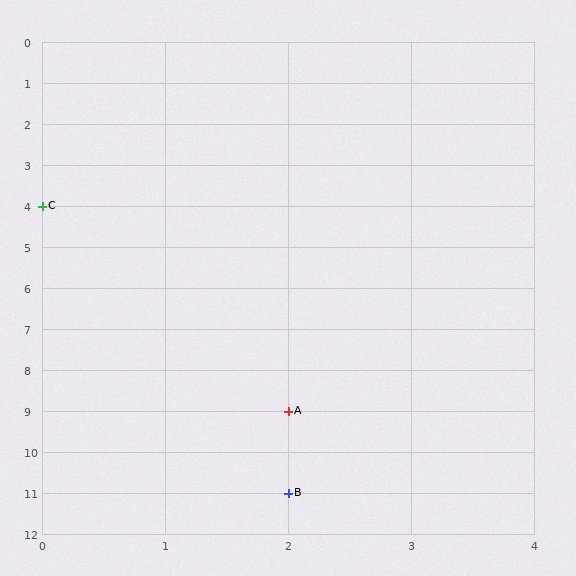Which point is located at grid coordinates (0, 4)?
Point C is at (0, 4).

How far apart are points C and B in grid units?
Points C and B are 2 columns and 7 rows apart (about 7.3 grid units diagonally).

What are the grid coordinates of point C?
Point C is at grid coordinates (0, 4).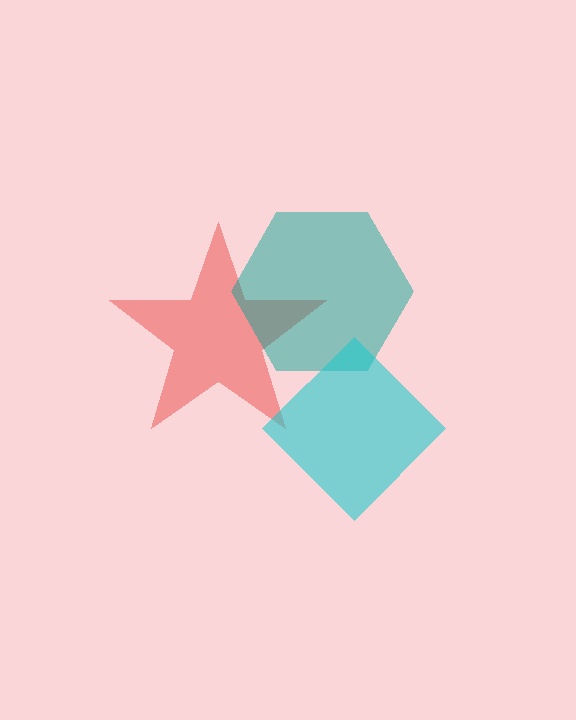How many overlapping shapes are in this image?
There are 3 overlapping shapes in the image.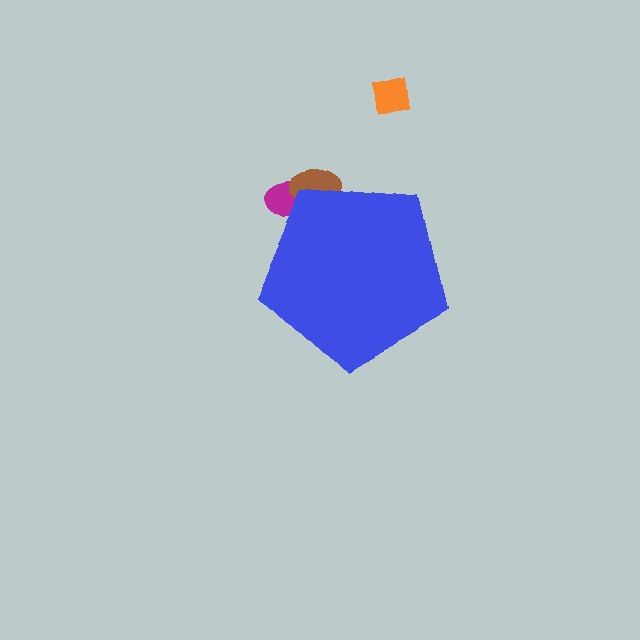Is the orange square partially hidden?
No, the orange square is fully visible.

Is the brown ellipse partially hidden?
Yes, the brown ellipse is partially hidden behind the blue pentagon.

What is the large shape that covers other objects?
A blue pentagon.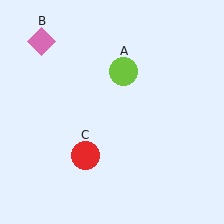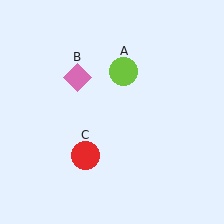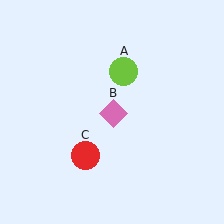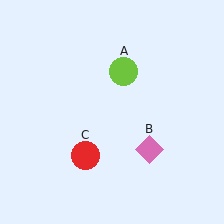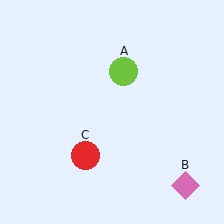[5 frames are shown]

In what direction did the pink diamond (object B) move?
The pink diamond (object B) moved down and to the right.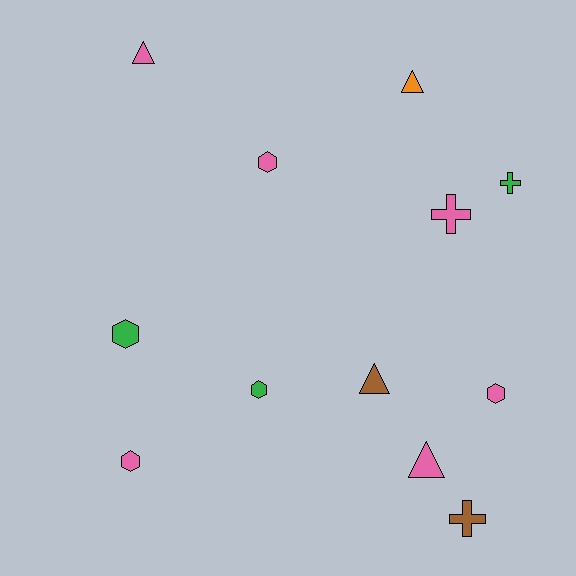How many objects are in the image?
There are 12 objects.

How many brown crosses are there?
There is 1 brown cross.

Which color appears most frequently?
Pink, with 6 objects.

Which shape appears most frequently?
Hexagon, with 5 objects.